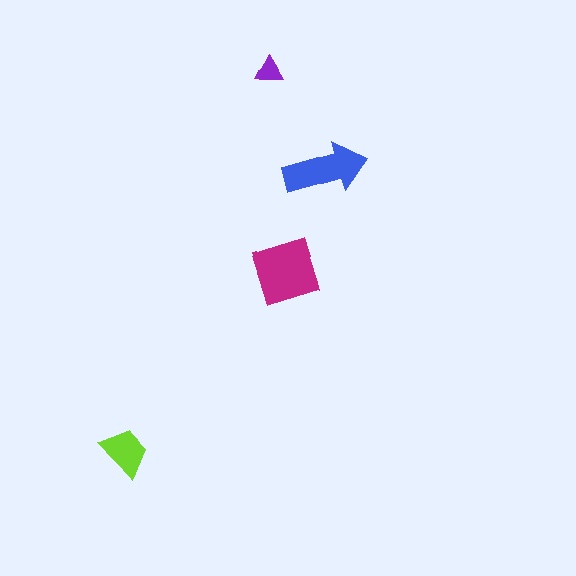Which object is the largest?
The magenta square.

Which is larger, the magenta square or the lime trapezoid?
The magenta square.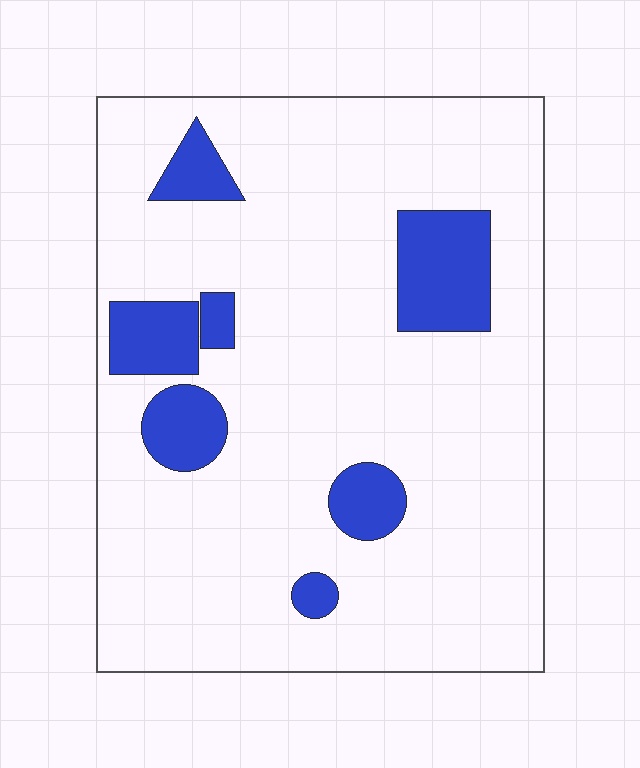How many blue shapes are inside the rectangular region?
7.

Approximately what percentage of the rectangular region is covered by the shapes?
Approximately 15%.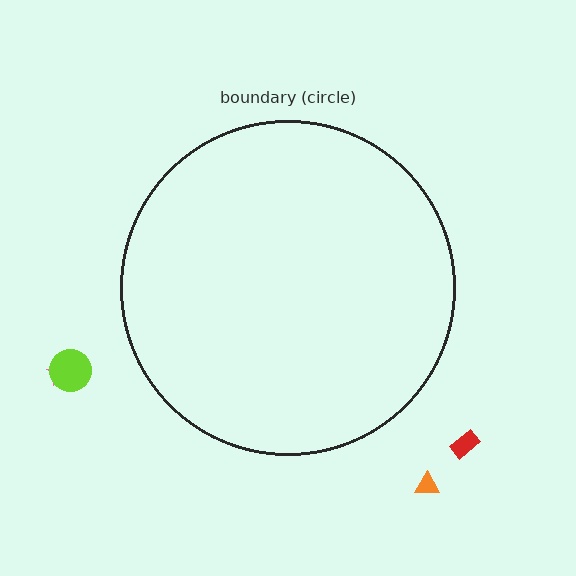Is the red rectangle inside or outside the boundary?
Outside.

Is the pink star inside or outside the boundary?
Outside.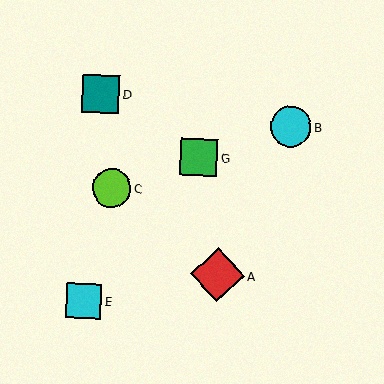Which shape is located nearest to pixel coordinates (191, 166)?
The green square (labeled G) at (199, 157) is nearest to that location.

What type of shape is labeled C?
Shape C is a lime circle.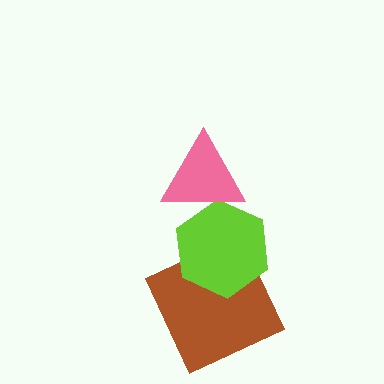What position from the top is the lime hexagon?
The lime hexagon is 2nd from the top.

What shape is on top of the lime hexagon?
The pink triangle is on top of the lime hexagon.